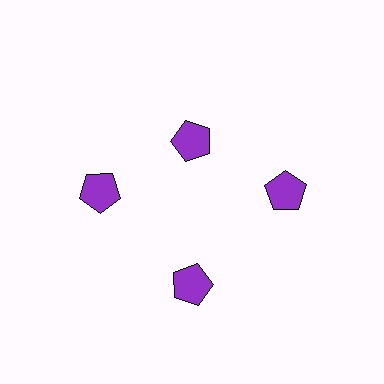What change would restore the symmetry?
The symmetry would be restored by moving it outward, back onto the ring so that all 4 pentagons sit at equal angles and equal distance from the center.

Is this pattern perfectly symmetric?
No. The 4 purple pentagons are arranged in a ring, but one element near the 12 o'clock position is pulled inward toward the center, breaking the 4-fold rotational symmetry.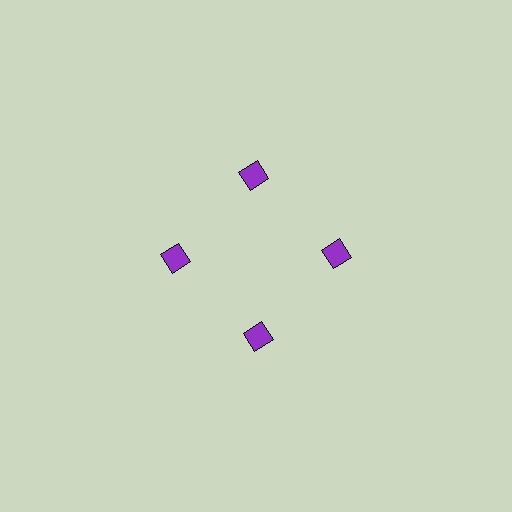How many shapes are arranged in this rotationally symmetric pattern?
There are 4 shapes, arranged in 4 groups of 1.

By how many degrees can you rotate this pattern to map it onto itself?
The pattern maps onto itself every 90 degrees of rotation.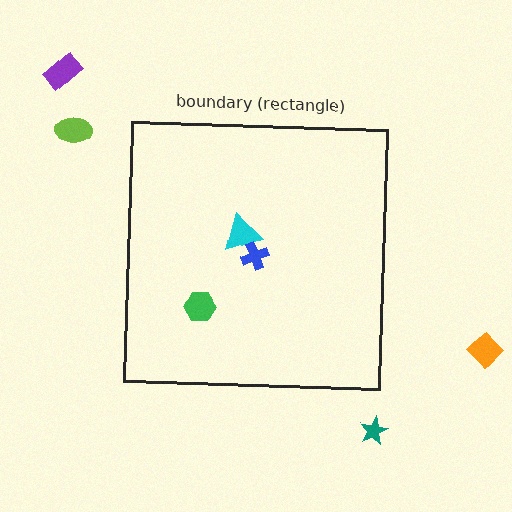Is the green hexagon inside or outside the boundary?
Inside.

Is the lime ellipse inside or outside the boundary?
Outside.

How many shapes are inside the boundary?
3 inside, 4 outside.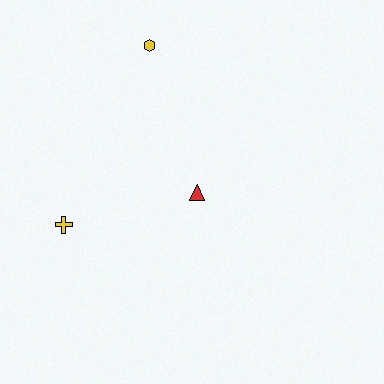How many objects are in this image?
There are 3 objects.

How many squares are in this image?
There are no squares.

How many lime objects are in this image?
There are no lime objects.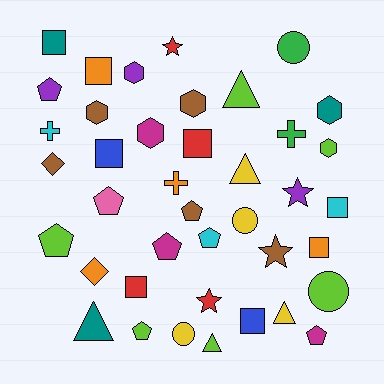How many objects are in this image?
There are 40 objects.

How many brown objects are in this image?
There are 5 brown objects.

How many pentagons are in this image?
There are 8 pentagons.